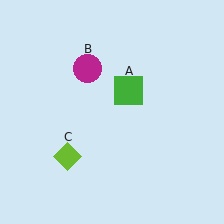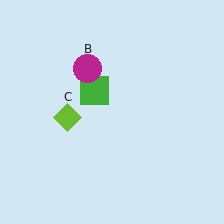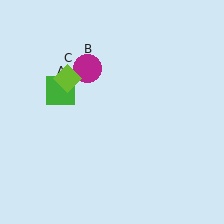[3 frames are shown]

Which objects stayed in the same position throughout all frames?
Magenta circle (object B) remained stationary.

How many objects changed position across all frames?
2 objects changed position: green square (object A), lime diamond (object C).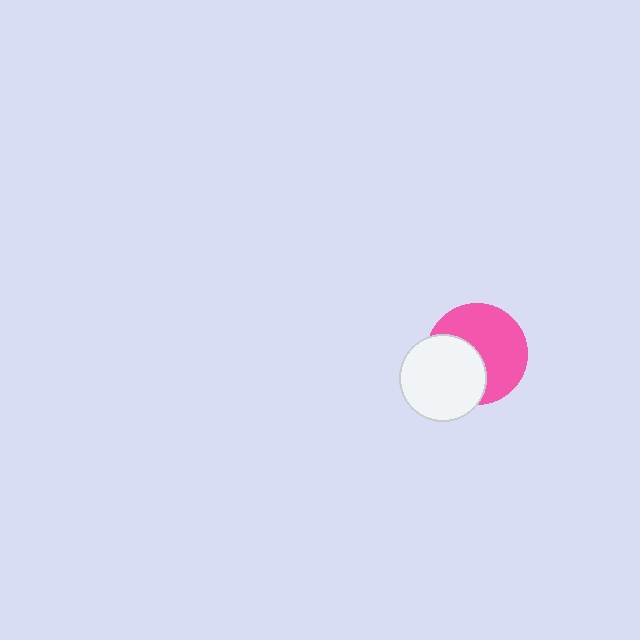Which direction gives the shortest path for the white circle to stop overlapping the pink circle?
Moving toward the lower-left gives the shortest separation.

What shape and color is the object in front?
The object in front is a white circle.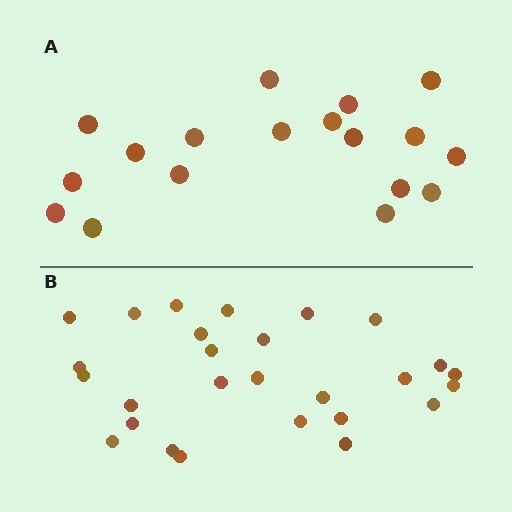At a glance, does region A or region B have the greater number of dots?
Region B (the bottom region) has more dots.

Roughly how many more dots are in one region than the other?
Region B has roughly 8 or so more dots than region A.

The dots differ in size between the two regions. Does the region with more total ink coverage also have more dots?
No. Region A has more total ink coverage because its dots are larger, but region B actually contains more individual dots. Total area can be misleading — the number of items is what matters here.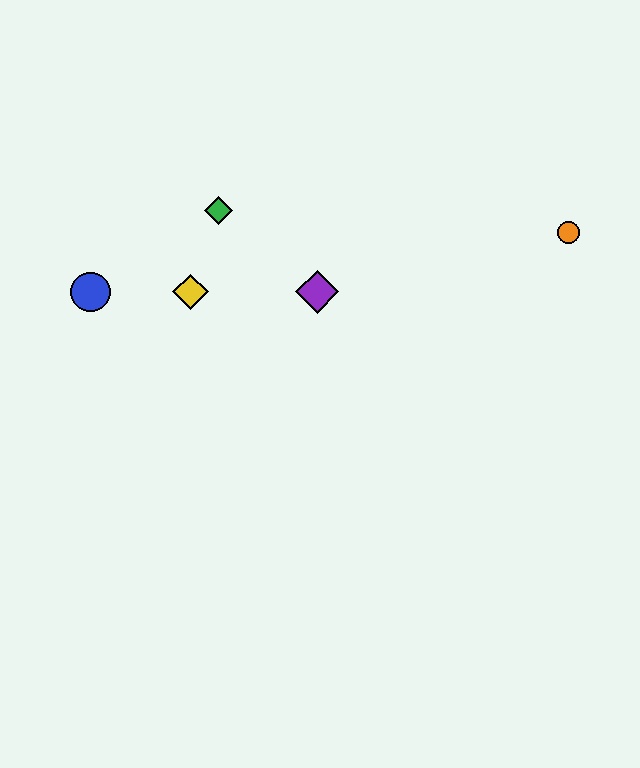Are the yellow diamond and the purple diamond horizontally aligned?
Yes, both are at y≈292.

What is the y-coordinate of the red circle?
The red circle is at y≈292.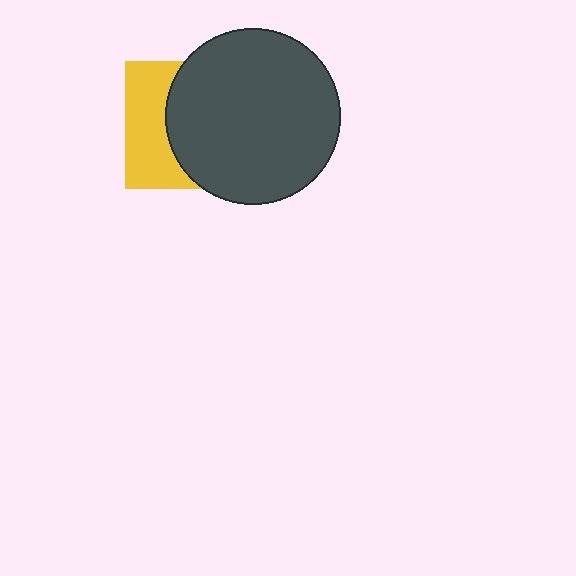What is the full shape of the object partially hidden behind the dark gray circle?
The partially hidden object is a yellow square.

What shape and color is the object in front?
The object in front is a dark gray circle.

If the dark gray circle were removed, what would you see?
You would see the complete yellow square.